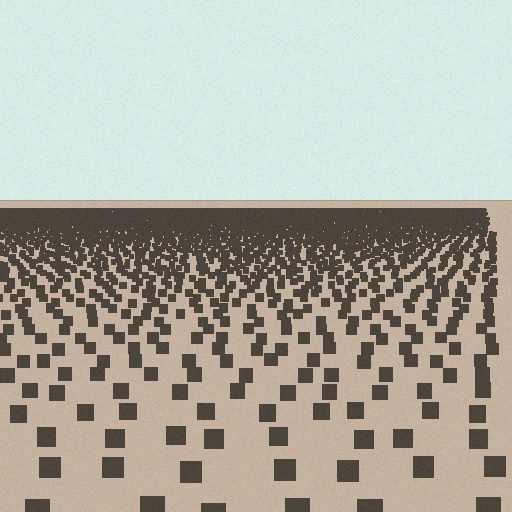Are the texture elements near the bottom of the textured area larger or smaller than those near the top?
Larger. Near the bottom, elements are closer to the viewer and appear at a bigger on-screen size.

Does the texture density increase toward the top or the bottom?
Density increases toward the top.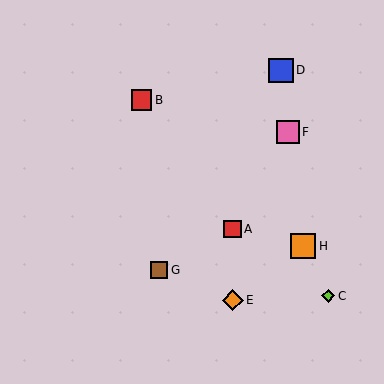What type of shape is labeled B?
Shape B is a red square.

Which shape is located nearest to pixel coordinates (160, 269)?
The brown square (labeled G) at (159, 270) is nearest to that location.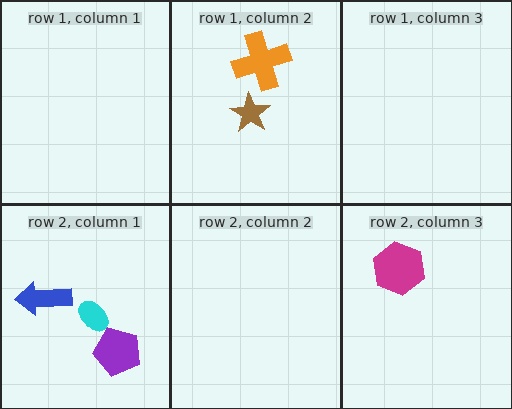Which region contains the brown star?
The row 1, column 2 region.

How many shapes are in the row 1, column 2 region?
2.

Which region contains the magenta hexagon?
The row 2, column 3 region.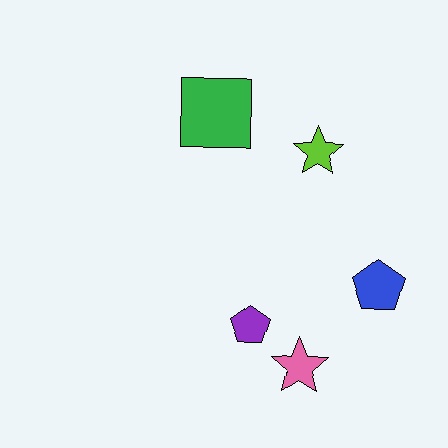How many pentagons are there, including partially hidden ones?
There are 2 pentagons.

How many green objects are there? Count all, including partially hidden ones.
There is 1 green object.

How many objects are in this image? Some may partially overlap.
There are 5 objects.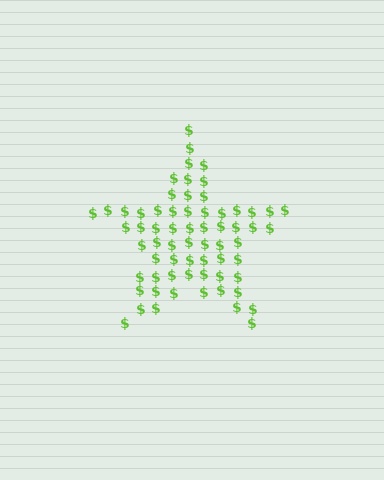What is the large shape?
The large shape is a star.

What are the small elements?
The small elements are dollar signs.